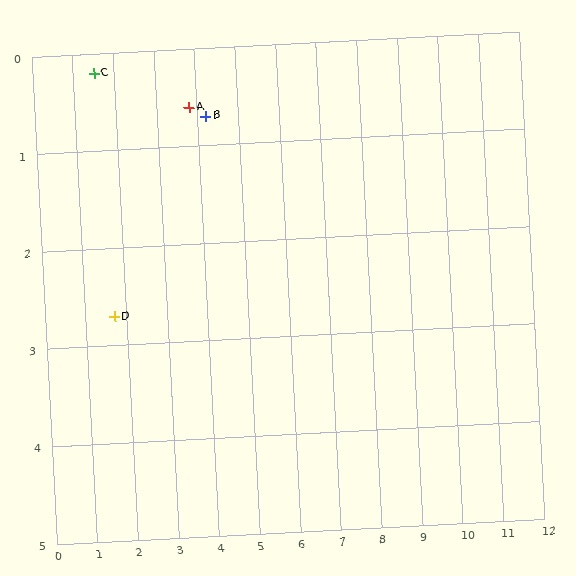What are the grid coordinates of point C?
Point C is at approximately (1.5, 0.2).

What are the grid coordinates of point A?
Point A is at approximately (3.8, 0.6).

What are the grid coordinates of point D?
Point D is at approximately (1.7, 2.7).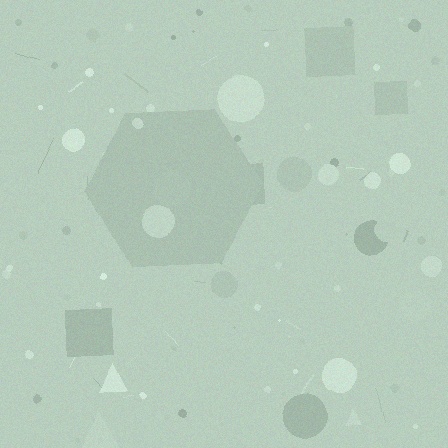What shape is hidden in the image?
A hexagon is hidden in the image.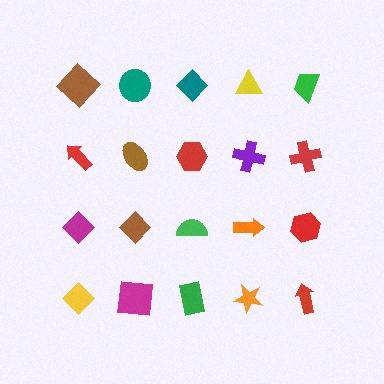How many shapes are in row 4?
5 shapes.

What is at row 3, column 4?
An orange arrow.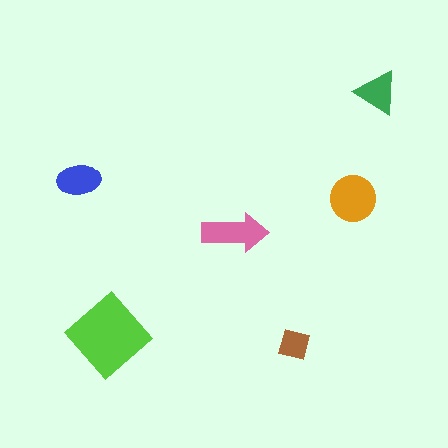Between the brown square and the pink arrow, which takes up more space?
The pink arrow.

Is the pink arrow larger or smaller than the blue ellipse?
Larger.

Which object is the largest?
The lime diamond.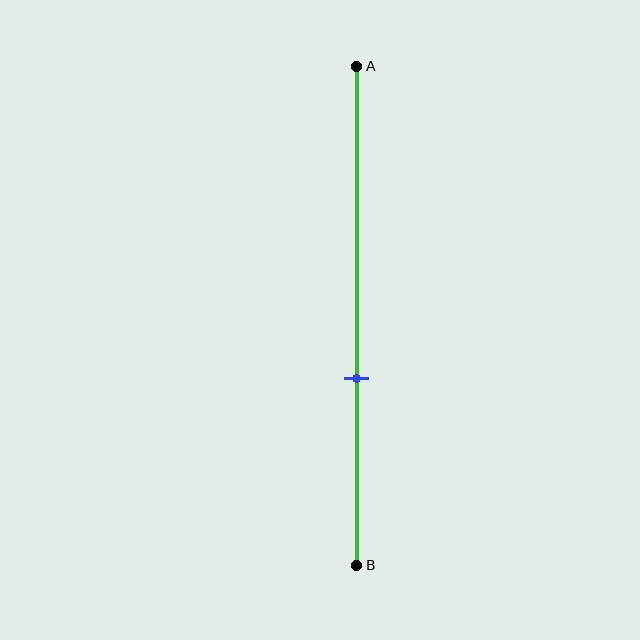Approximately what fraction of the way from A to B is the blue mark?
The blue mark is approximately 65% of the way from A to B.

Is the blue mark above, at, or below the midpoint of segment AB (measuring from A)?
The blue mark is below the midpoint of segment AB.